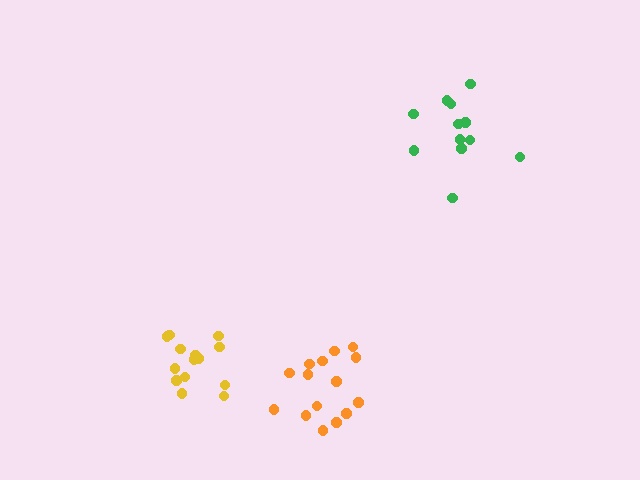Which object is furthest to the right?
The green cluster is rightmost.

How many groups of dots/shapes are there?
There are 3 groups.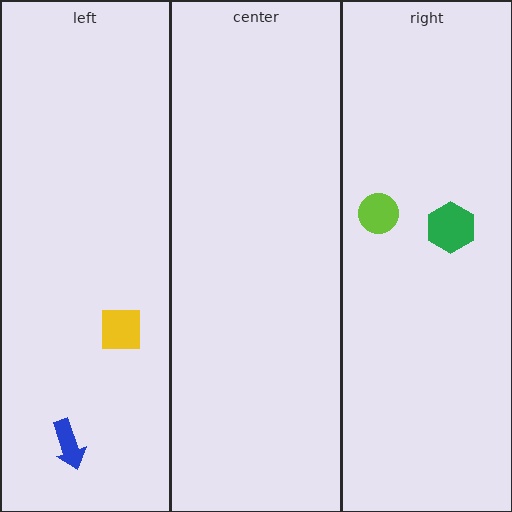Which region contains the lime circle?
The right region.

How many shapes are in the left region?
2.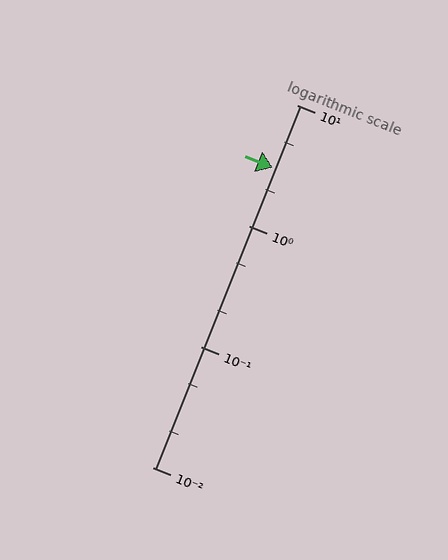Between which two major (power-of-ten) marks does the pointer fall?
The pointer is between 1 and 10.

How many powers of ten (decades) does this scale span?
The scale spans 3 decades, from 0.01 to 10.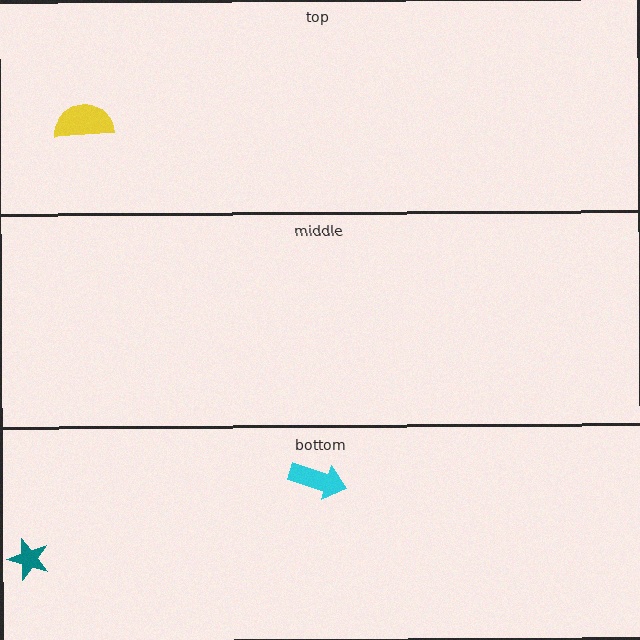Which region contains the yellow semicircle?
The top region.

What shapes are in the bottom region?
The teal star, the cyan arrow.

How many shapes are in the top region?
1.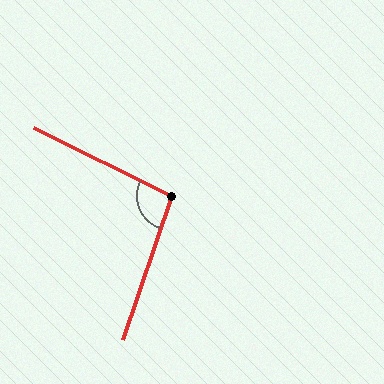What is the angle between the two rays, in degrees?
Approximately 97 degrees.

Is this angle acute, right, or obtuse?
It is obtuse.